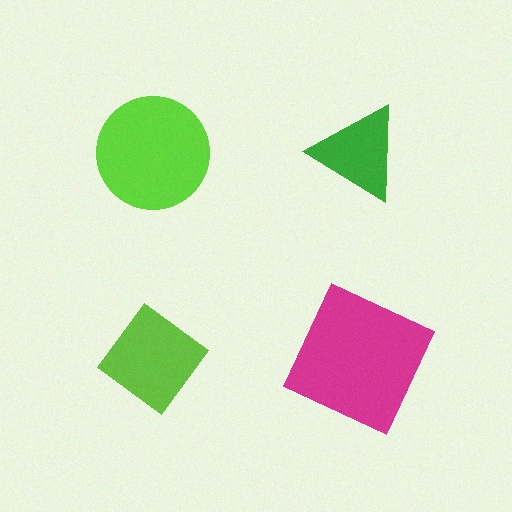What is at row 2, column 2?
A magenta square.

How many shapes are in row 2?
2 shapes.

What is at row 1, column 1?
A lime circle.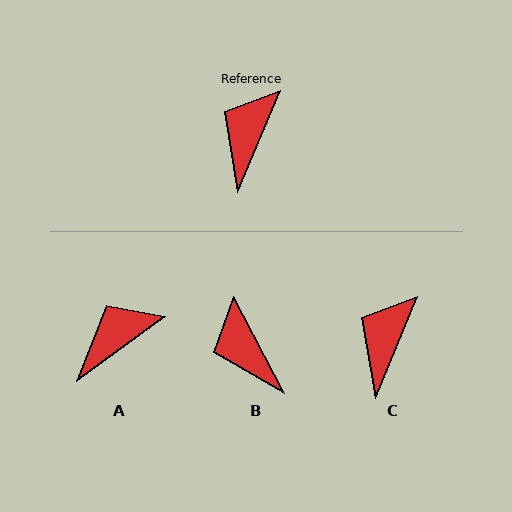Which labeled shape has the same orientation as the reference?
C.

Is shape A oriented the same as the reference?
No, it is off by about 31 degrees.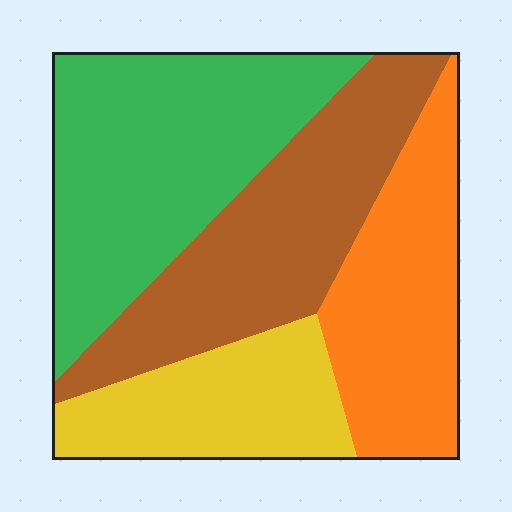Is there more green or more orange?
Green.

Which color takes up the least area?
Yellow, at roughly 20%.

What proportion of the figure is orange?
Orange covers 23% of the figure.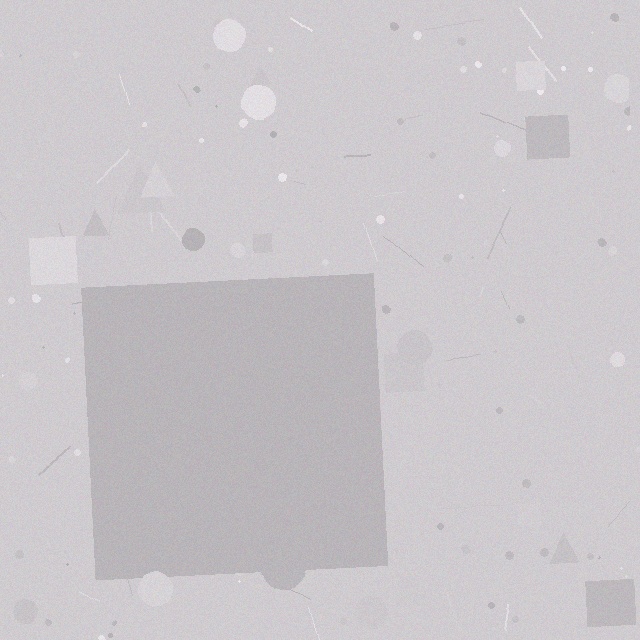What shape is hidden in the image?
A square is hidden in the image.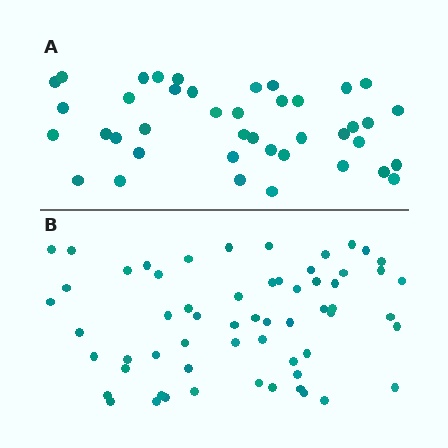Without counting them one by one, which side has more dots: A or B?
Region B (the bottom region) has more dots.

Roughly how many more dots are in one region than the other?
Region B has approximately 20 more dots than region A.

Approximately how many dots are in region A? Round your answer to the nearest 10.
About 40 dots. (The exact count is 41, which rounds to 40.)